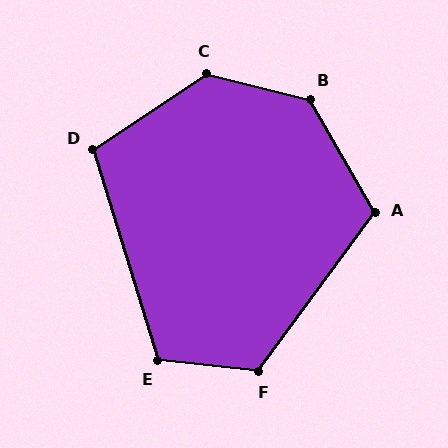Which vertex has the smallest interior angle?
D, at approximately 106 degrees.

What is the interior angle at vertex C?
Approximately 132 degrees (obtuse).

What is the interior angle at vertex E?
Approximately 114 degrees (obtuse).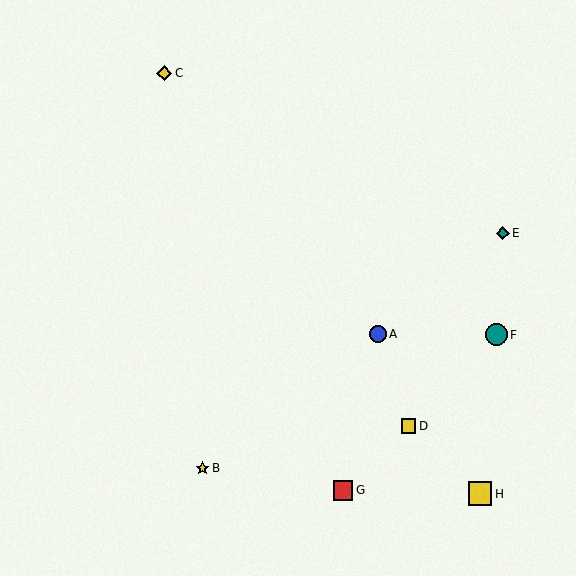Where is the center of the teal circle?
The center of the teal circle is at (496, 335).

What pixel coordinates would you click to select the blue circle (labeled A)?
Click at (378, 334) to select the blue circle A.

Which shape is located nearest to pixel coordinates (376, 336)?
The blue circle (labeled A) at (378, 334) is nearest to that location.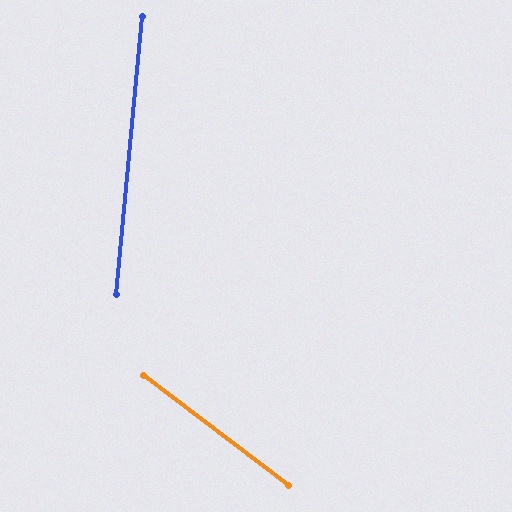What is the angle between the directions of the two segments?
Approximately 58 degrees.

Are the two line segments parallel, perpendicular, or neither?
Neither parallel nor perpendicular — they differ by about 58°.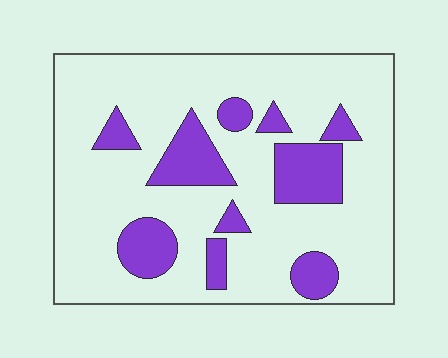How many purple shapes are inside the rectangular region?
10.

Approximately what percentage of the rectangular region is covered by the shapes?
Approximately 20%.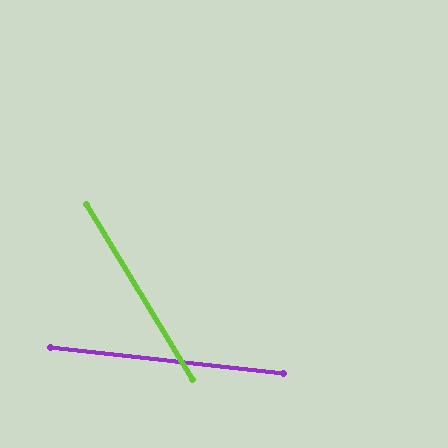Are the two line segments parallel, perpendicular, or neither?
Neither parallel nor perpendicular — they differ by about 52°.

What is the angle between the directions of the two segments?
Approximately 52 degrees.